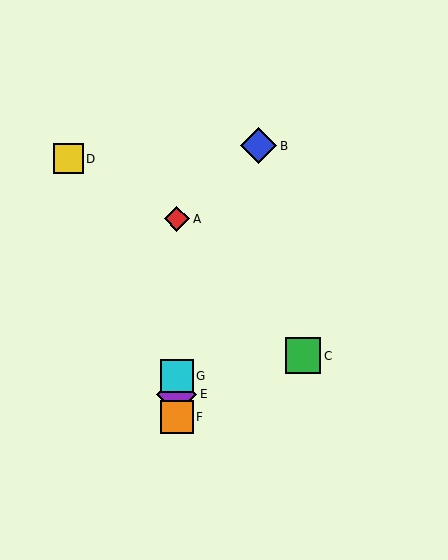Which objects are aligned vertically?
Objects A, E, F, G are aligned vertically.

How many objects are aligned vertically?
4 objects (A, E, F, G) are aligned vertically.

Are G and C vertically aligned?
No, G is at x≈177 and C is at x≈303.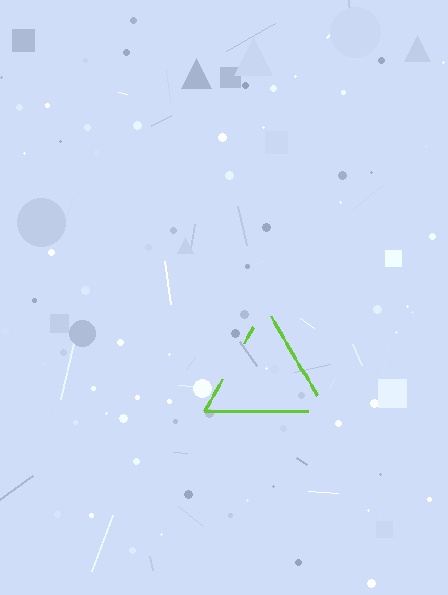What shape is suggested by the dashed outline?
The dashed outline suggests a triangle.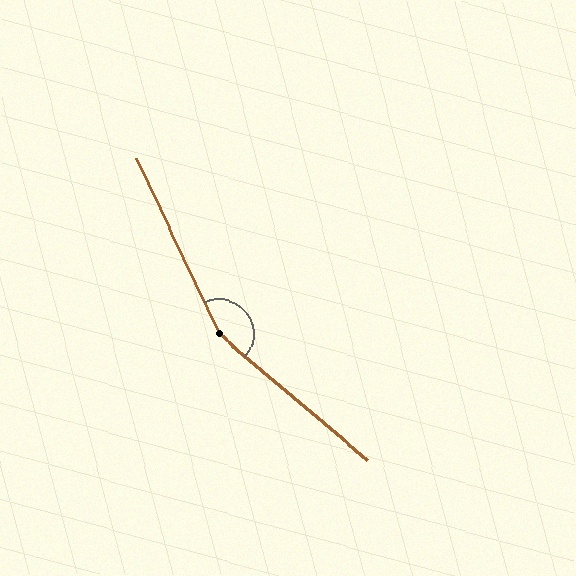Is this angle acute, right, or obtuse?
It is obtuse.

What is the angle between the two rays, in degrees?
Approximately 156 degrees.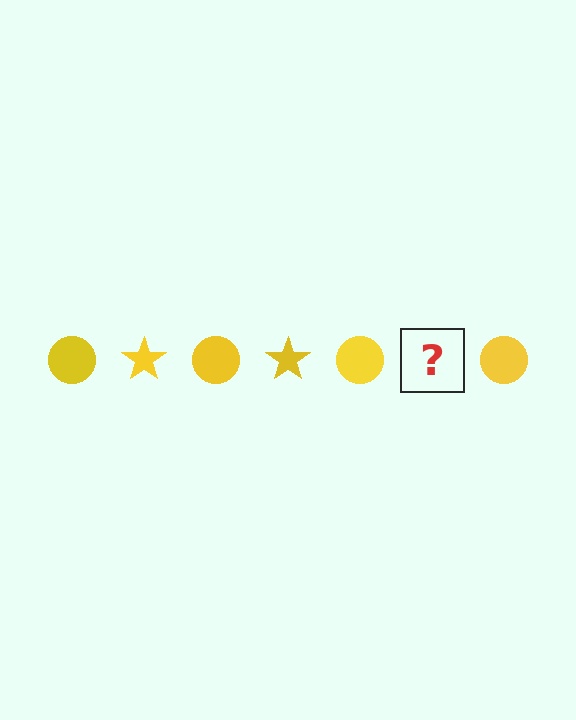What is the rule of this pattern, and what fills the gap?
The rule is that the pattern cycles through circle, star shapes in yellow. The gap should be filled with a yellow star.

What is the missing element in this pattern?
The missing element is a yellow star.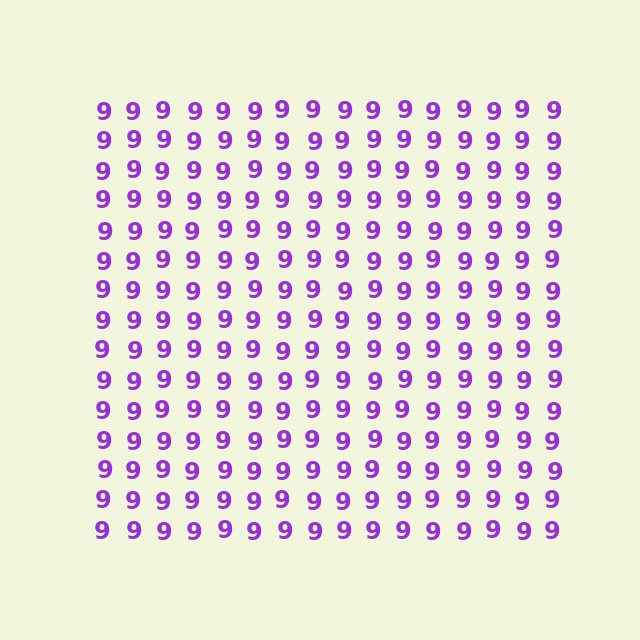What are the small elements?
The small elements are digit 9's.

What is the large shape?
The large shape is a square.